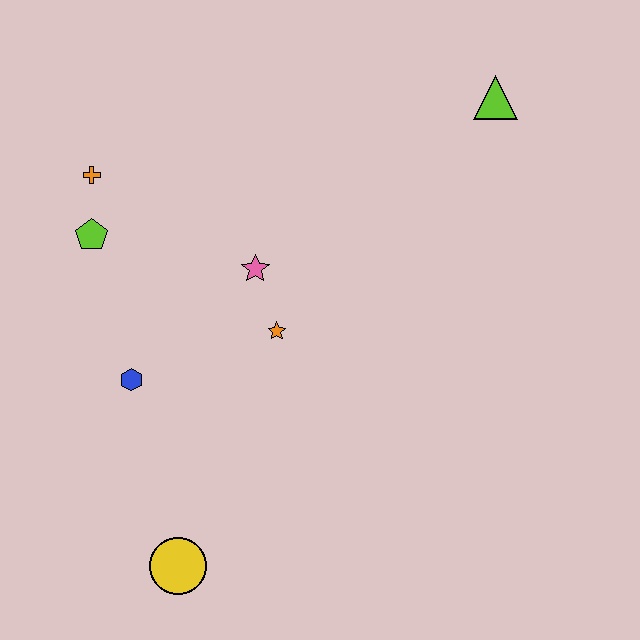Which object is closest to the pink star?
The orange star is closest to the pink star.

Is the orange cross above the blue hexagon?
Yes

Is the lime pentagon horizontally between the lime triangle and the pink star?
No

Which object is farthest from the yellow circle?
The lime triangle is farthest from the yellow circle.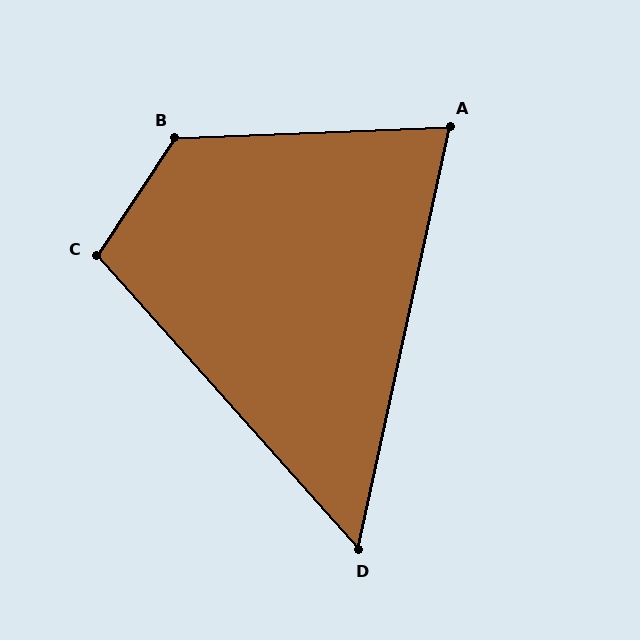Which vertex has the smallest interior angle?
D, at approximately 54 degrees.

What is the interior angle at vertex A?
Approximately 75 degrees (acute).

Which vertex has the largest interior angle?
B, at approximately 126 degrees.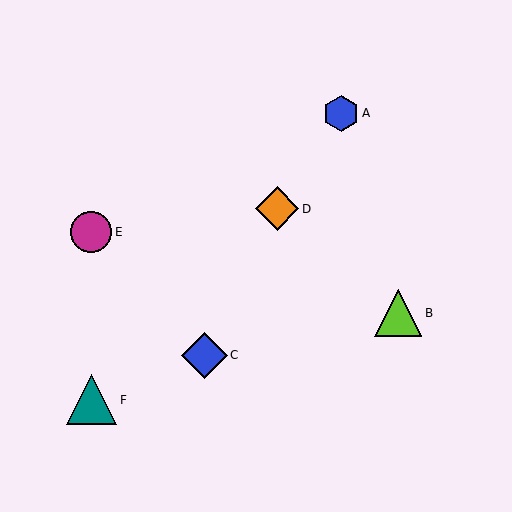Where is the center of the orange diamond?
The center of the orange diamond is at (277, 209).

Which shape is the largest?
The teal triangle (labeled F) is the largest.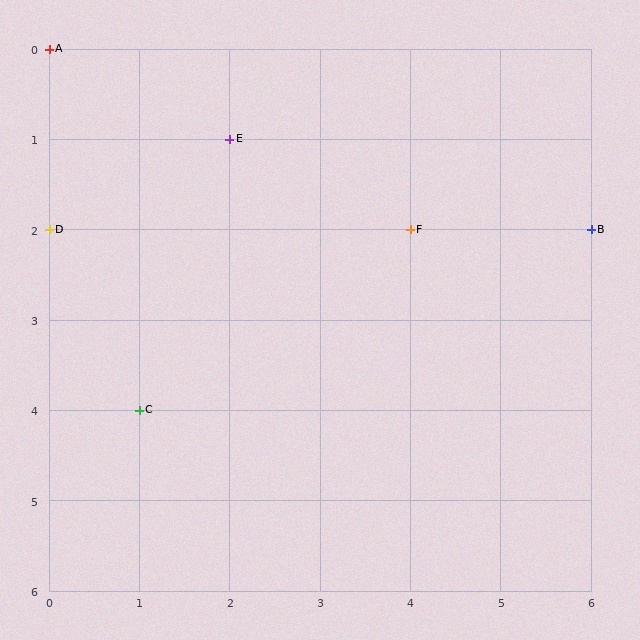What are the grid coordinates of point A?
Point A is at grid coordinates (0, 0).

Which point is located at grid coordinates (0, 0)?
Point A is at (0, 0).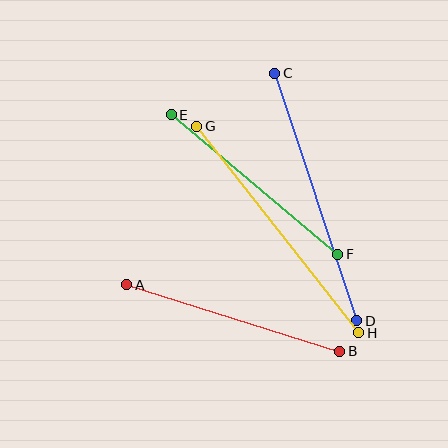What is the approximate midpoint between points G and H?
The midpoint is at approximately (278, 229) pixels.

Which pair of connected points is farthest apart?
Points G and H are farthest apart.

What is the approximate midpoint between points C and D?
The midpoint is at approximately (316, 197) pixels.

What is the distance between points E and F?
The distance is approximately 217 pixels.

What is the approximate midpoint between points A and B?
The midpoint is at approximately (233, 318) pixels.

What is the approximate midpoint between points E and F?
The midpoint is at approximately (254, 185) pixels.